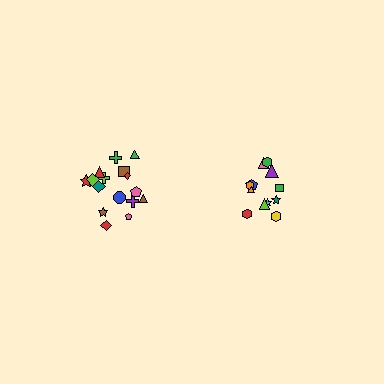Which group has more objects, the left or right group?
The left group.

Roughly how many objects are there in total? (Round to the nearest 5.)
Roughly 30 objects in total.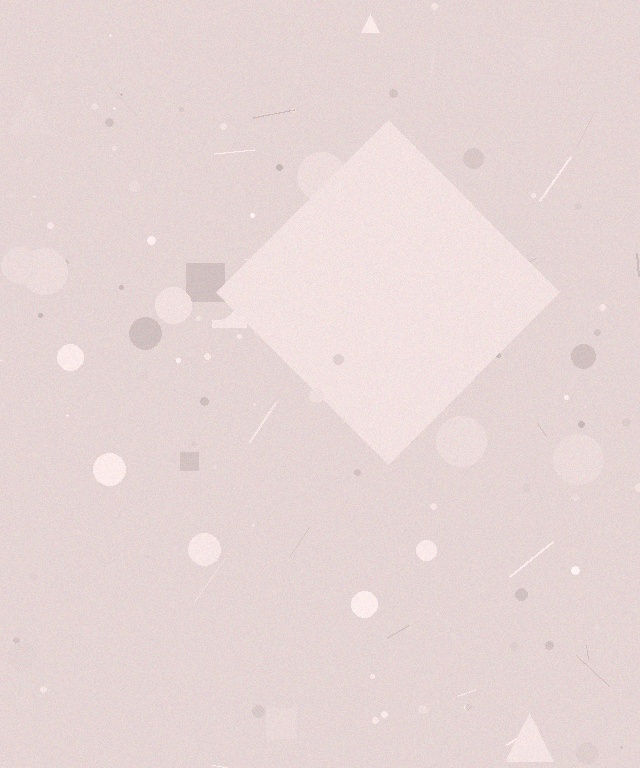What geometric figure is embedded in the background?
A diamond is embedded in the background.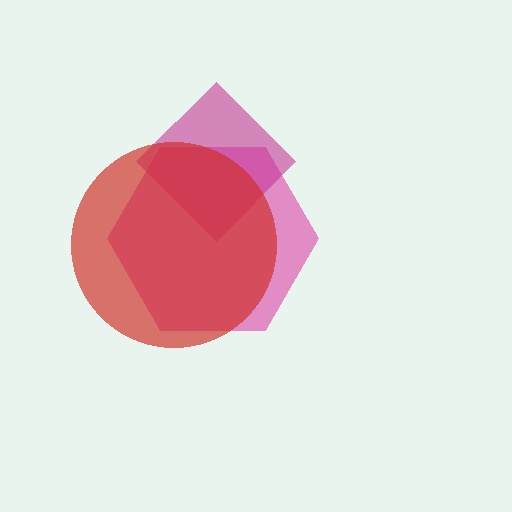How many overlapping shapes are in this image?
There are 3 overlapping shapes in the image.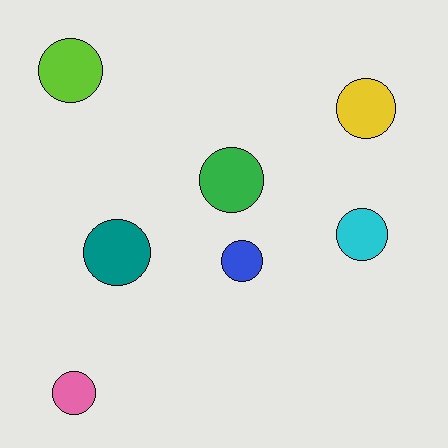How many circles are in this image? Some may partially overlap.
There are 7 circles.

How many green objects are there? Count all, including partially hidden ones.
There is 1 green object.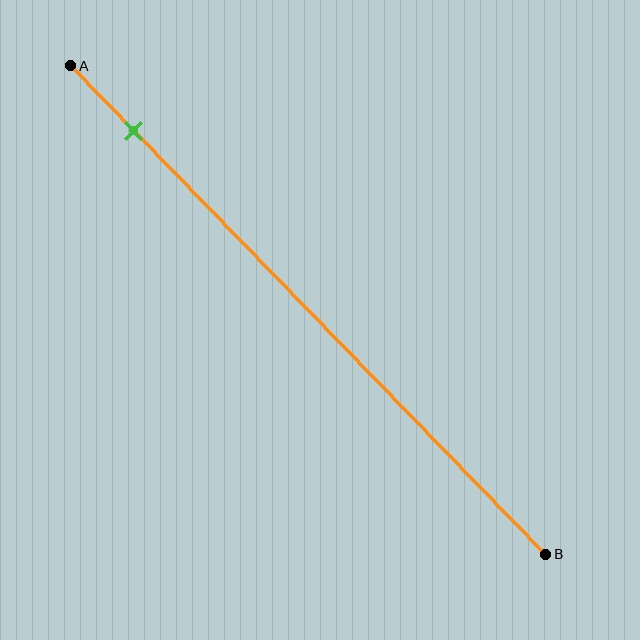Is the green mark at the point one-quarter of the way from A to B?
No, the mark is at about 15% from A, not at the 25% one-quarter point.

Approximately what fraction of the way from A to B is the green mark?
The green mark is approximately 15% of the way from A to B.